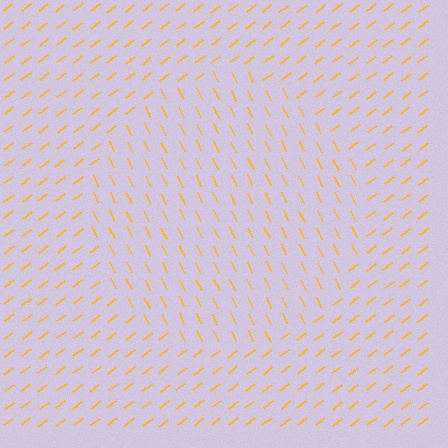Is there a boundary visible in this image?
Yes, there is a texture boundary formed by a change in line orientation.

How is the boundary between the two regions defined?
The boundary is defined purely by a change in line orientation (approximately 78 degrees difference). All lines are the same color and thickness.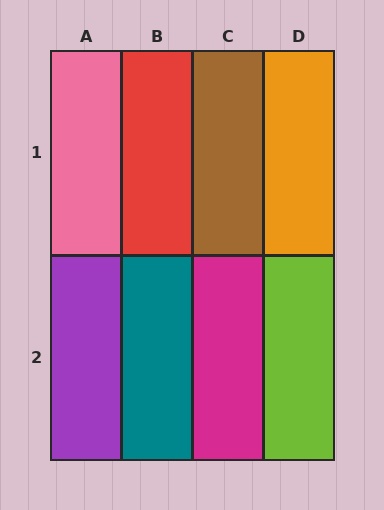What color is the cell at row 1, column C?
Brown.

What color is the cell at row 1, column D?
Orange.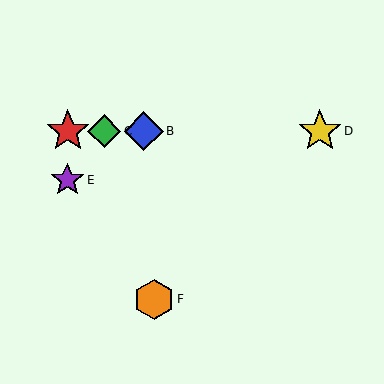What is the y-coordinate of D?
Object D is at y≈131.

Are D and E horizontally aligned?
No, D is at y≈131 and E is at y≈180.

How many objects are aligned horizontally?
4 objects (A, B, C, D) are aligned horizontally.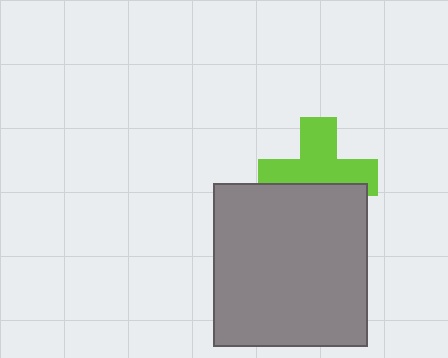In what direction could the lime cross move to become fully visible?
The lime cross could move up. That would shift it out from behind the gray rectangle entirely.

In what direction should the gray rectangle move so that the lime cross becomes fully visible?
The gray rectangle should move down. That is the shortest direction to clear the overlap and leave the lime cross fully visible.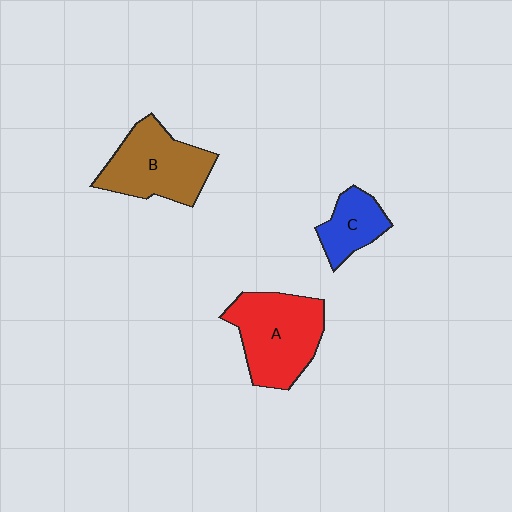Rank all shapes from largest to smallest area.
From largest to smallest: A (red), B (brown), C (blue).